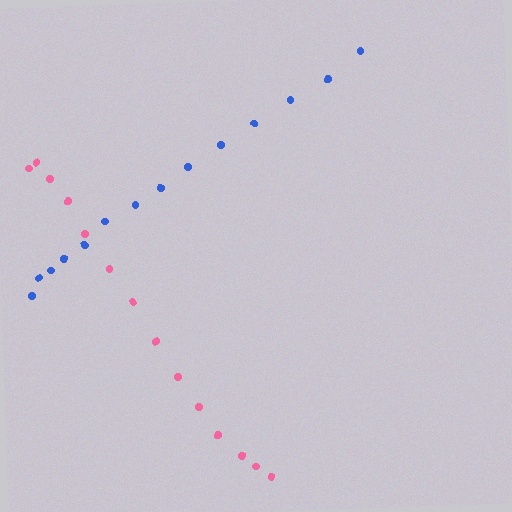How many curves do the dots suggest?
There are 2 distinct paths.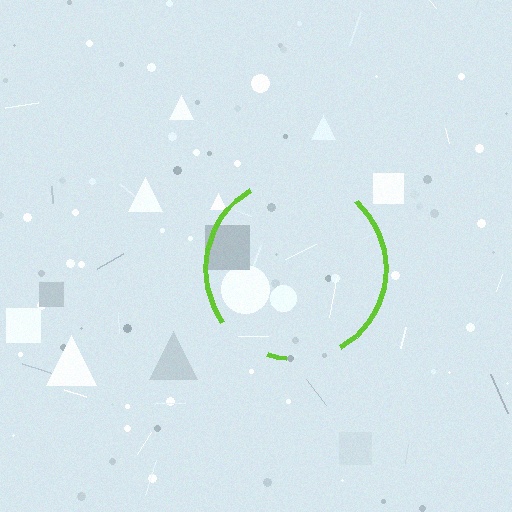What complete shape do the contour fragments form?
The contour fragments form a circle.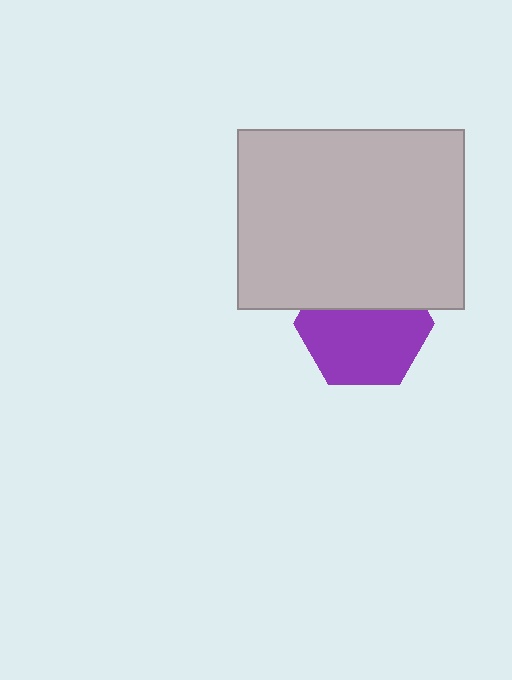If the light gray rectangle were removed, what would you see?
You would see the complete purple hexagon.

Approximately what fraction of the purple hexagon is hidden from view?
Roughly 36% of the purple hexagon is hidden behind the light gray rectangle.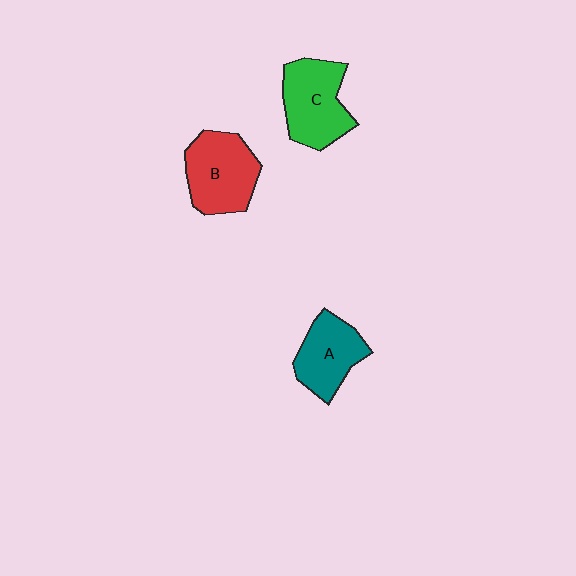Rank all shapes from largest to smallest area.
From largest to smallest: B (red), C (green), A (teal).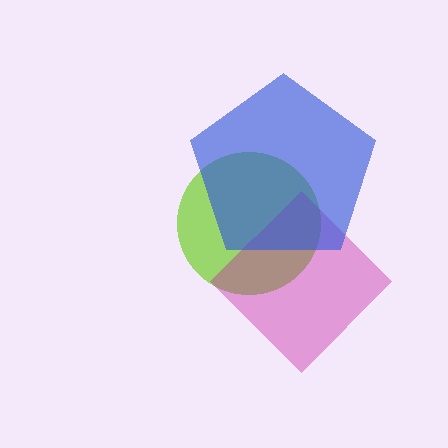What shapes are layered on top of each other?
The layered shapes are: a lime circle, a magenta diamond, a blue pentagon.